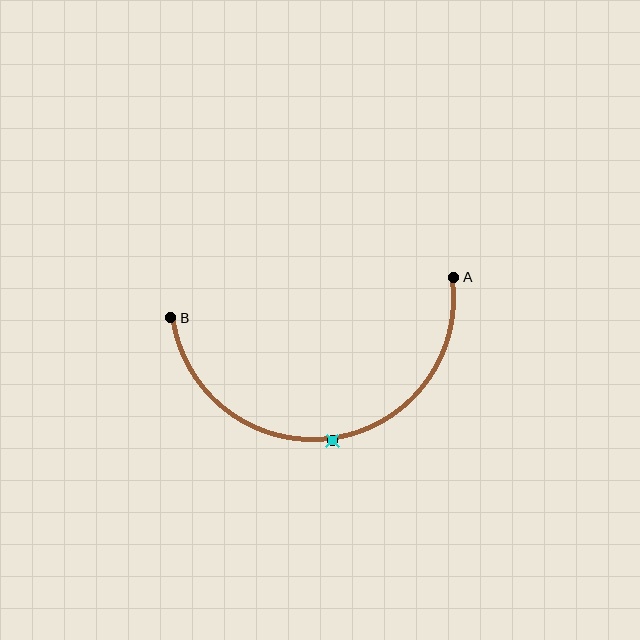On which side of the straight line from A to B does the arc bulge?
The arc bulges below the straight line connecting A and B.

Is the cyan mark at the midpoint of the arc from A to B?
Yes. The cyan mark lies on the arc at equal arc-length from both A and B — it is the arc midpoint.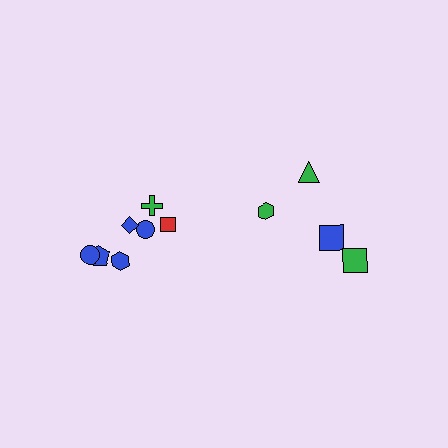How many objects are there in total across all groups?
There are 11 objects.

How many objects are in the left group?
There are 7 objects.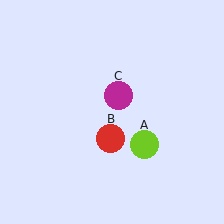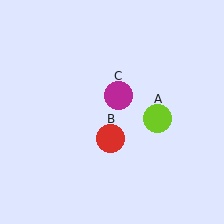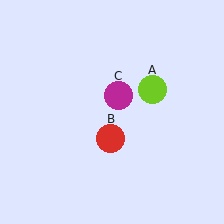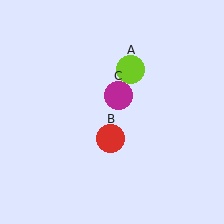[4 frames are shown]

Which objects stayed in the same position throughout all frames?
Red circle (object B) and magenta circle (object C) remained stationary.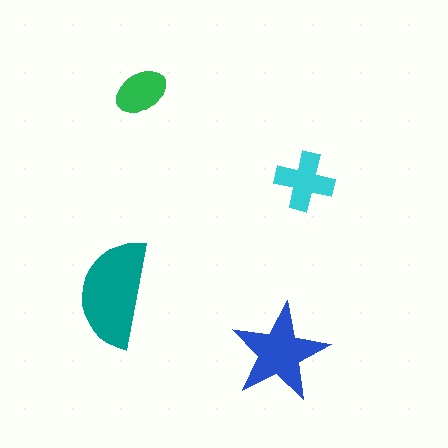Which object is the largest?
The teal semicircle.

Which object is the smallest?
The green ellipse.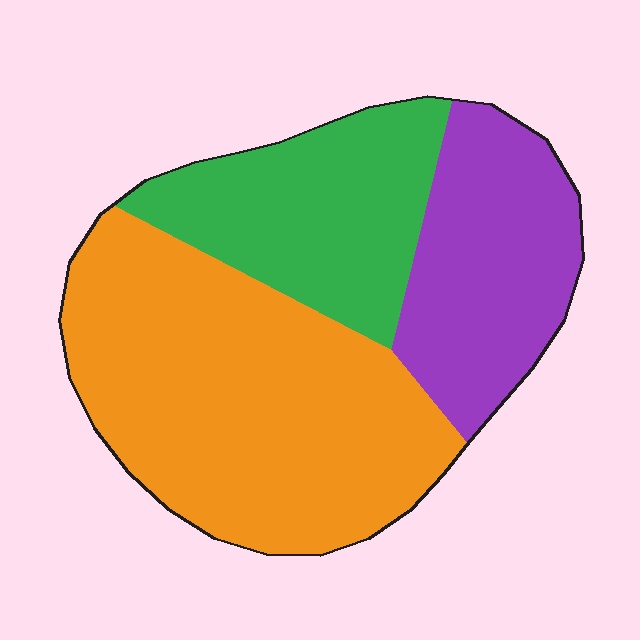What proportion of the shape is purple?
Purple covers around 25% of the shape.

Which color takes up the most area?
Orange, at roughly 50%.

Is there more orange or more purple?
Orange.